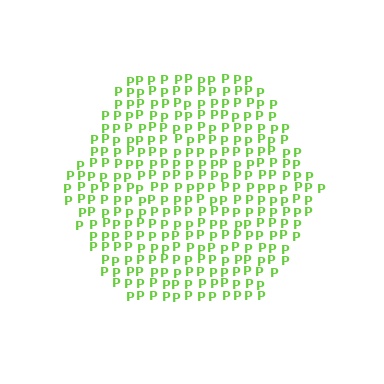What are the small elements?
The small elements are letter P's.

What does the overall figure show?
The overall figure shows a hexagon.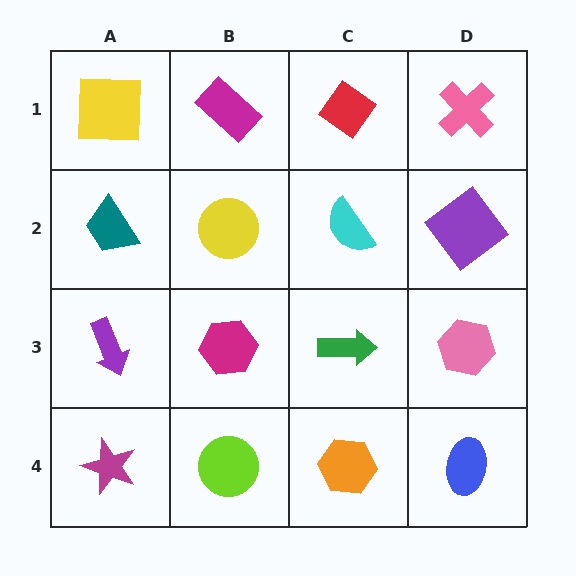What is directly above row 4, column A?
A purple arrow.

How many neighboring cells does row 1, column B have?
3.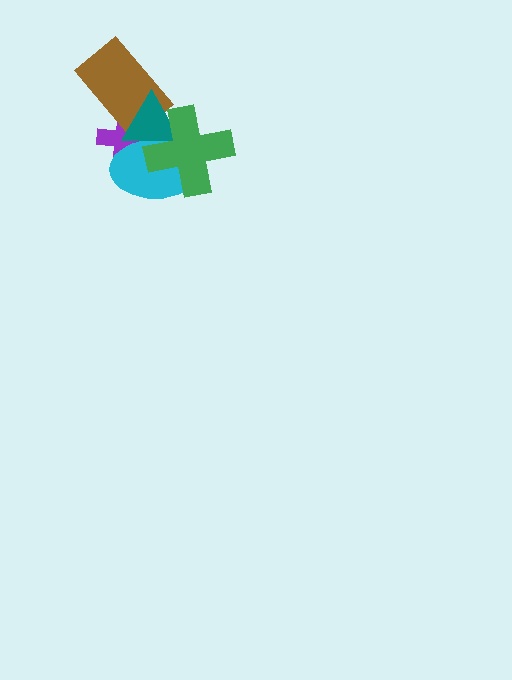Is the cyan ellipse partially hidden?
Yes, it is partially covered by another shape.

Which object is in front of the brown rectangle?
The teal triangle is in front of the brown rectangle.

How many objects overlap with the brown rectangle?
2 objects overlap with the brown rectangle.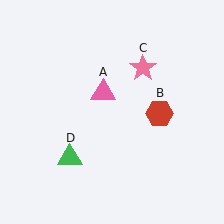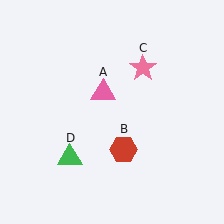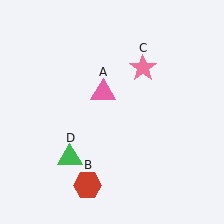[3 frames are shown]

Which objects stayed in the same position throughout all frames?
Pink triangle (object A) and pink star (object C) and green triangle (object D) remained stationary.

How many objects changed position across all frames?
1 object changed position: red hexagon (object B).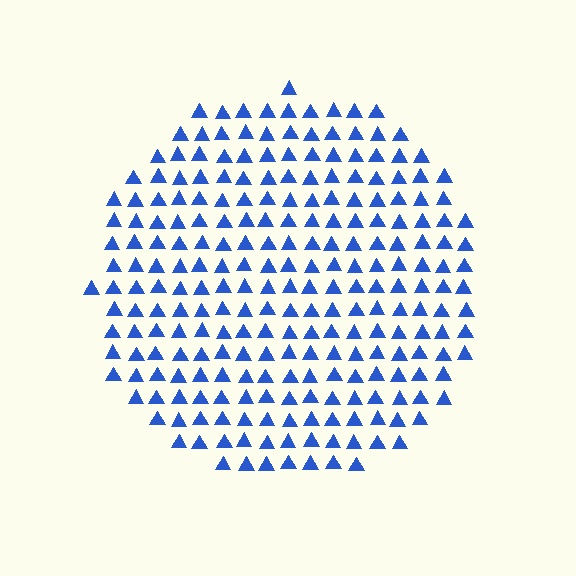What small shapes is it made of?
It is made of small triangles.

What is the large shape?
The large shape is a circle.